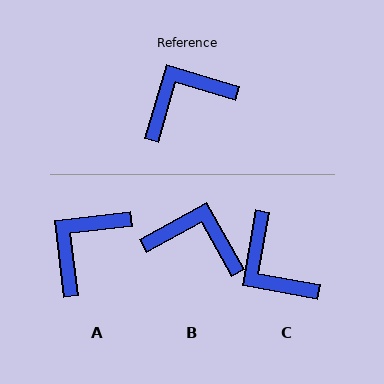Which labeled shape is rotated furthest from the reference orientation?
C, about 96 degrees away.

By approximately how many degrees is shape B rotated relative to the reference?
Approximately 44 degrees clockwise.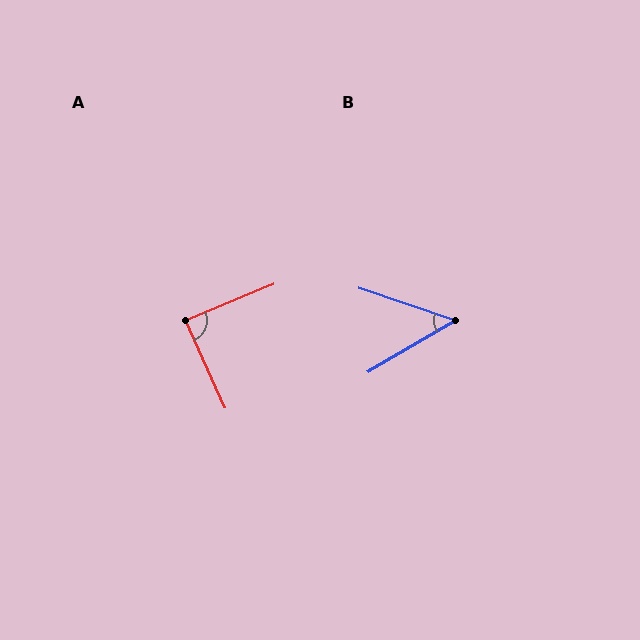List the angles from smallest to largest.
B (49°), A (88°).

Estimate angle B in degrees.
Approximately 49 degrees.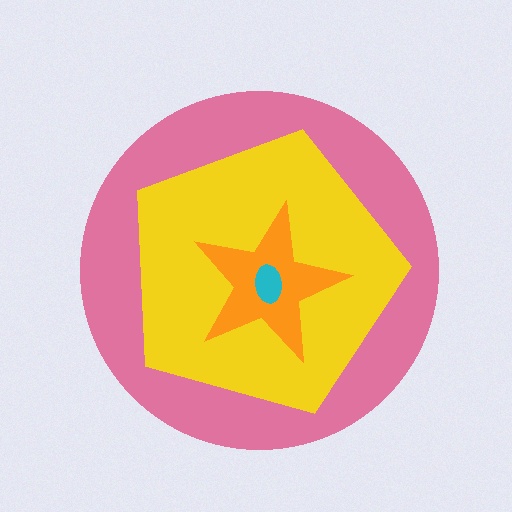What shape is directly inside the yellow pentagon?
The orange star.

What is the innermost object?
The cyan ellipse.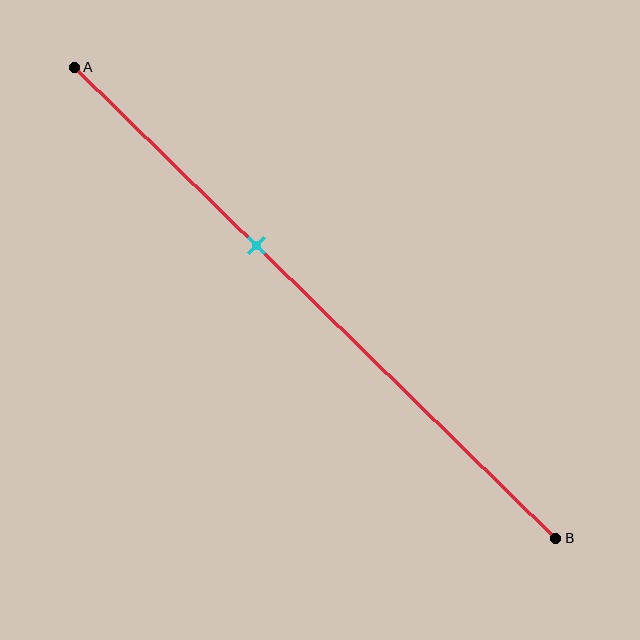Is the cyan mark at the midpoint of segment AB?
No, the mark is at about 40% from A, not at the 50% midpoint.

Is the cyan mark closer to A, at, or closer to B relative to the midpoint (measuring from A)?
The cyan mark is closer to point A than the midpoint of segment AB.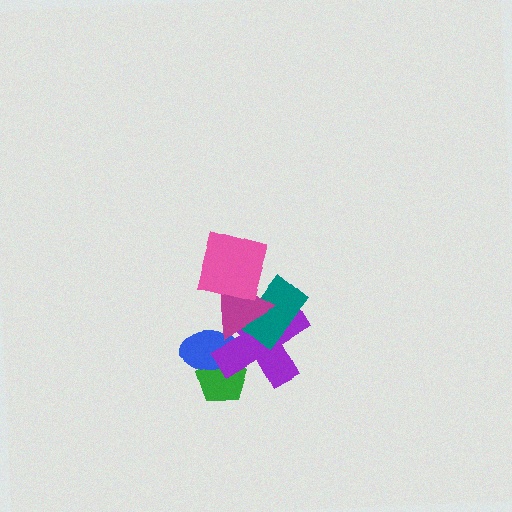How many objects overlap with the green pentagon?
2 objects overlap with the green pentagon.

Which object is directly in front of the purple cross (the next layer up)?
The teal rectangle is directly in front of the purple cross.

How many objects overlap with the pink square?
3 objects overlap with the pink square.